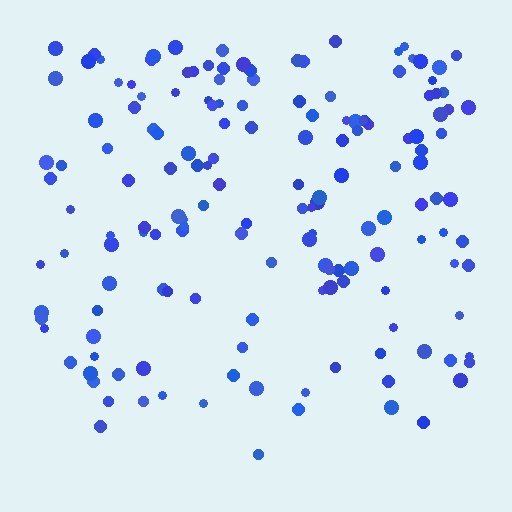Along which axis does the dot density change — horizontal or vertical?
Vertical.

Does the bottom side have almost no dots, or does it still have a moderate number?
Still a moderate number, just noticeably fewer than the top.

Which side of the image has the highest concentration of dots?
The top.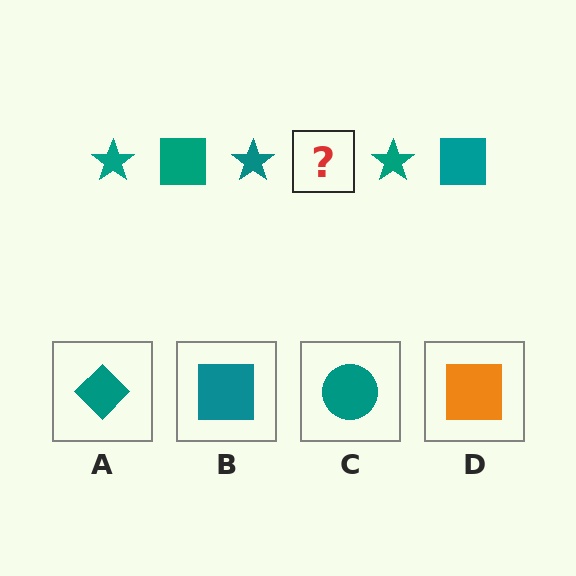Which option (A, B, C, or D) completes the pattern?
B.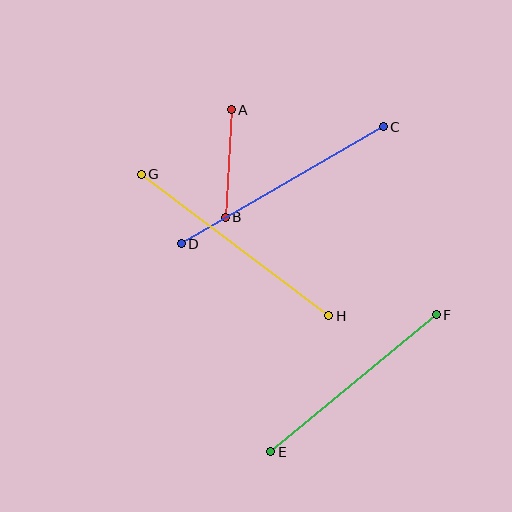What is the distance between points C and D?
The distance is approximately 233 pixels.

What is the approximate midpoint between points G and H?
The midpoint is at approximately (235, 245) pixels.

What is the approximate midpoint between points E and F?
The midpoint is at approximately (353, 384) pixels.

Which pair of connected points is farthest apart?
Points G and H are farthest apart.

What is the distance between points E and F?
The distance is approximately 215 pixels.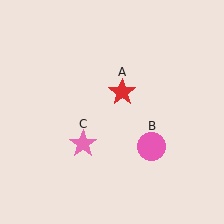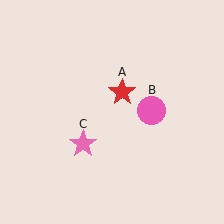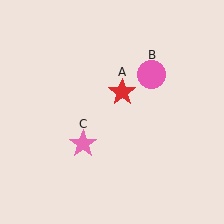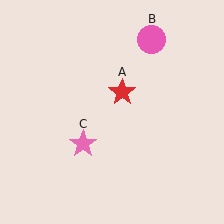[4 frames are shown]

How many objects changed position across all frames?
1 object changed position: pink circle (object B).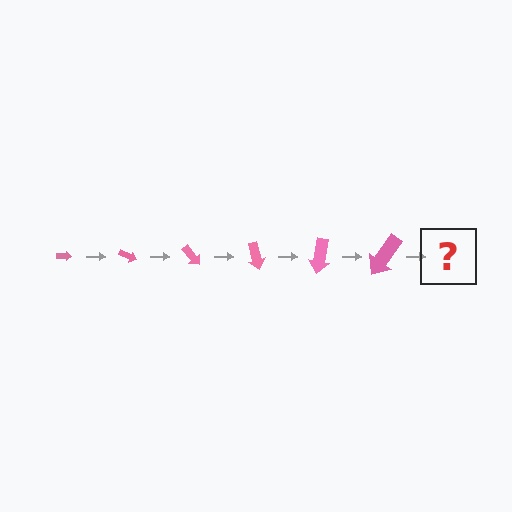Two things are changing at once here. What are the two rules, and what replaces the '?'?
The two rules are that the arrow grows larger each step and it rotates 25 degrees each step. The '?' should be an arrow, larger than the previous one and rotated 150 degrees from the start.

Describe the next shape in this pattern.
It should be an arrow, larger than the previous one and rotated 150 degrees from the start.